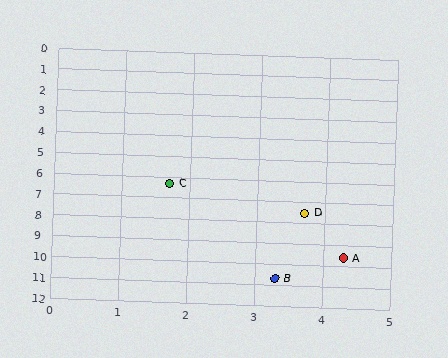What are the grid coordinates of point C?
Point C is at approximately (1.7, 6.3).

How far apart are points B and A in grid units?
Points B and A are about 1.5 grid units apart.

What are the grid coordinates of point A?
Point A is at approximately (4.3, 9.6).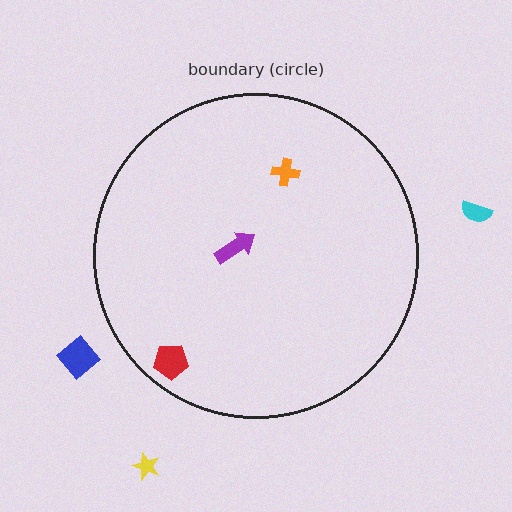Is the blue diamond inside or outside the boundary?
Outside.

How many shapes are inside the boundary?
3 inside, 3 outside.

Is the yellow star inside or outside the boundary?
Outside.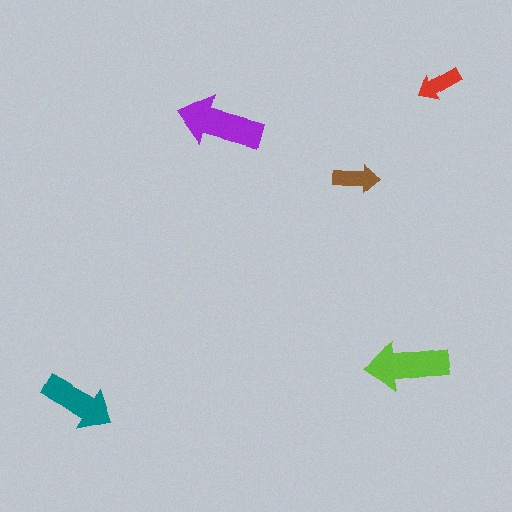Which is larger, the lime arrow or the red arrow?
The lime one.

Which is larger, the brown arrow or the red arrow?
The brown one.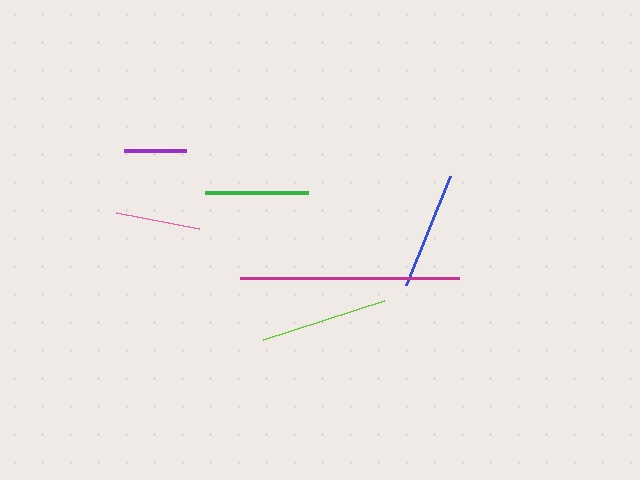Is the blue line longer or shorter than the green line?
The blue line is longer than the green line.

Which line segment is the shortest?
The purple line is the shortest at approximately 62 pixels.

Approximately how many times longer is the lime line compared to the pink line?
The lime line is approximately 1.5 times the length of the pink line.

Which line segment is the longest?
The magenta line is the longest at approximately 218 pixels.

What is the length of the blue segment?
The blue segment is approximately 118 pixels long.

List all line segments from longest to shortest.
From longest to shortest: magenta, lime, blue, green, pink, purple.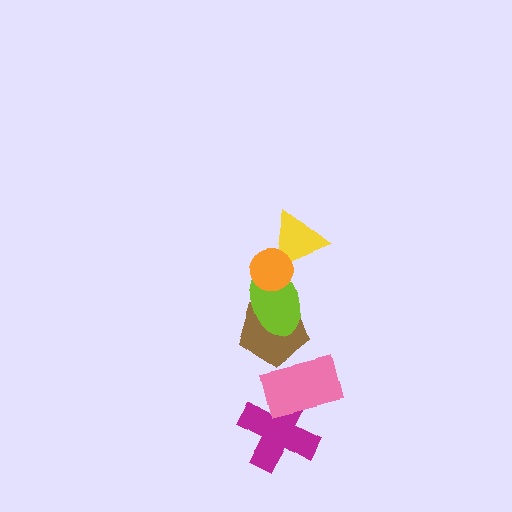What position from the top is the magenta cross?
The magenta cross is 6th from the top.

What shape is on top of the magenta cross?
The pink rectangle is on top of the magenta cross.